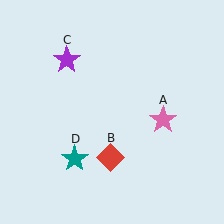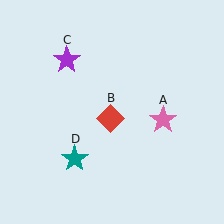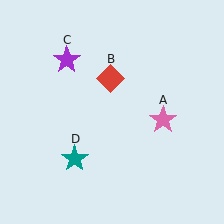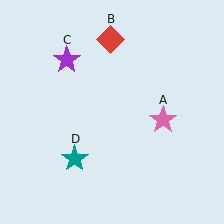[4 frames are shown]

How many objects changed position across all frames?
1 object changed position: red diamond (object B).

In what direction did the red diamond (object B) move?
The red diamond (object B) moved up.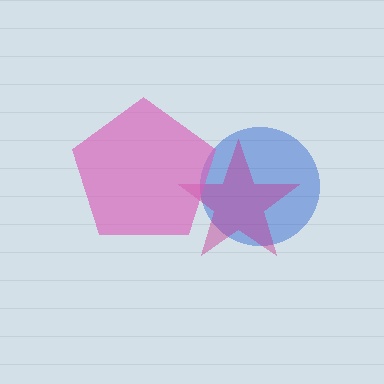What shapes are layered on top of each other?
The layered shapes are: a blue circle, a magenta star, a pink pentagon.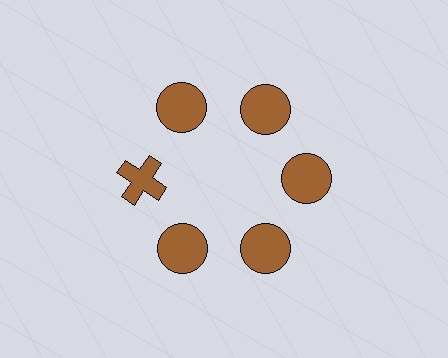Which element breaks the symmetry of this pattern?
The brown cross at roughly the 9 o'clock position breaks the symmetry. All other shapes are brown circles.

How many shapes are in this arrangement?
There are 6 shapes arranged in a ring pattern.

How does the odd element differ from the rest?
It has a different shape: cross instead of circle.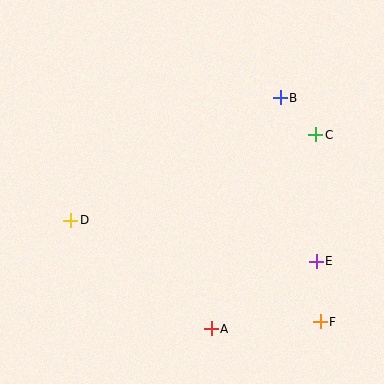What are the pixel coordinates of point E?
Point E is at (316, 261).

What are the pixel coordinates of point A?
Point A is at (211, 329).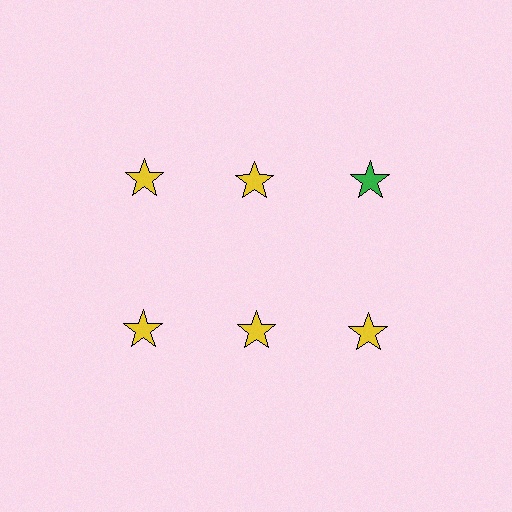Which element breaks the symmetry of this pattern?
The green star in the top row, center column breaks the symmetry. All other shapes are yellow stars.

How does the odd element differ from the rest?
It has a different color: green instead of yellow.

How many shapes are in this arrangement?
There are 6 shapes arranged in a grid pattern.